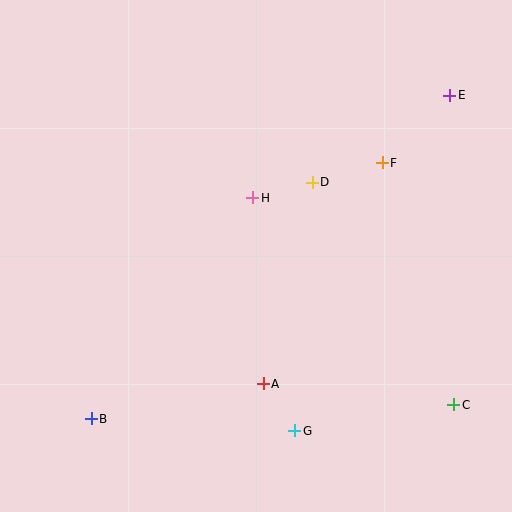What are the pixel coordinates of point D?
Point D is at (312, 182).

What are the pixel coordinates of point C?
Point C is at (454, 405).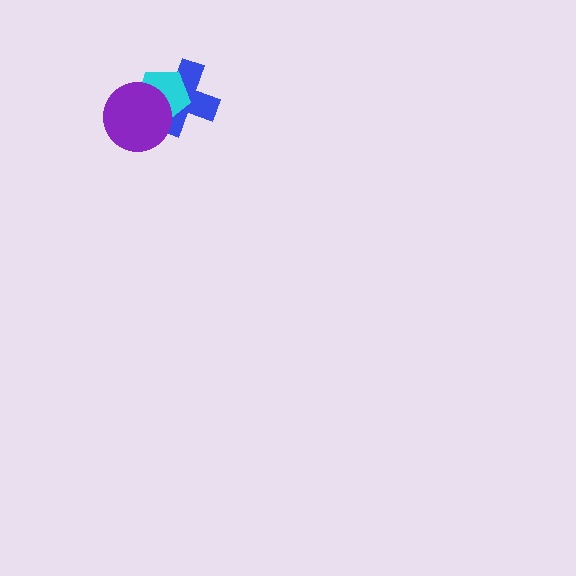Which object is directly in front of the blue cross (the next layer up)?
The cyan pentagon is directly in front of the blue cross.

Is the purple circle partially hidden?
No, no other shape covers it.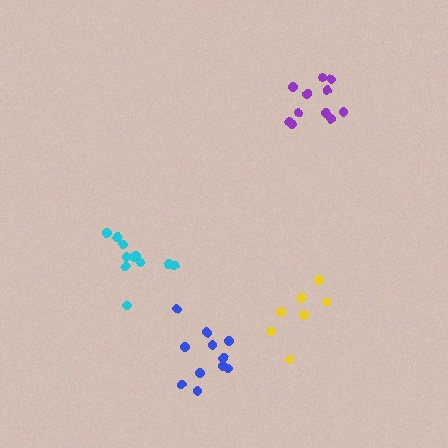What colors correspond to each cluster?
The clusters are colored: yellow, purple, cyan, blue.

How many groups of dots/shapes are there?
There are 4 groups.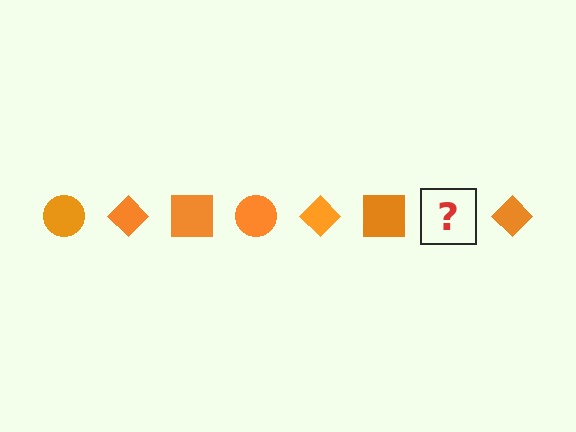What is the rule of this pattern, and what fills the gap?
The rule is that the pattern cycles through circle, diamond, square shapes in orange. The gap should be filled with an orange circle.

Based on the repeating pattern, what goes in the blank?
The blank should be an orange circle.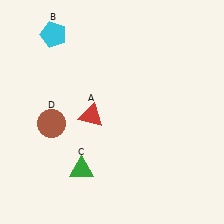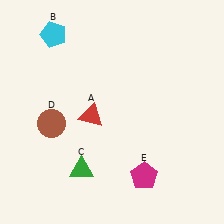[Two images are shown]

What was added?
A magenta pentagon (E) was added in Image 2.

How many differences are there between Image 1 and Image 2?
There is 1 difference between the two images.